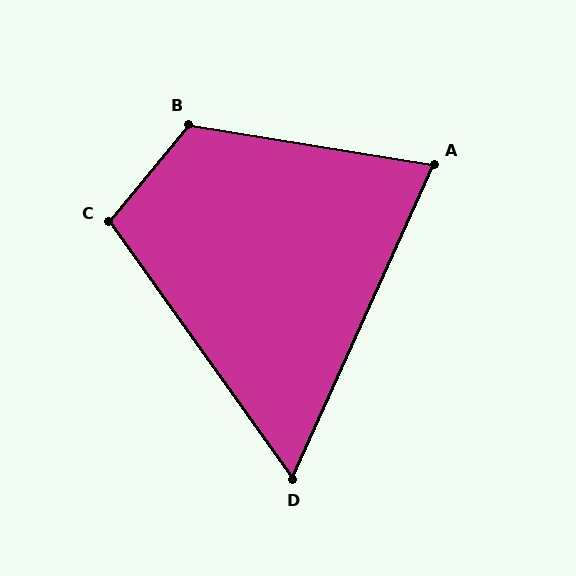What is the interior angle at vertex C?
Approximately 105 degrees (obtuse).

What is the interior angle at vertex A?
Approximately 75 degrees (acute).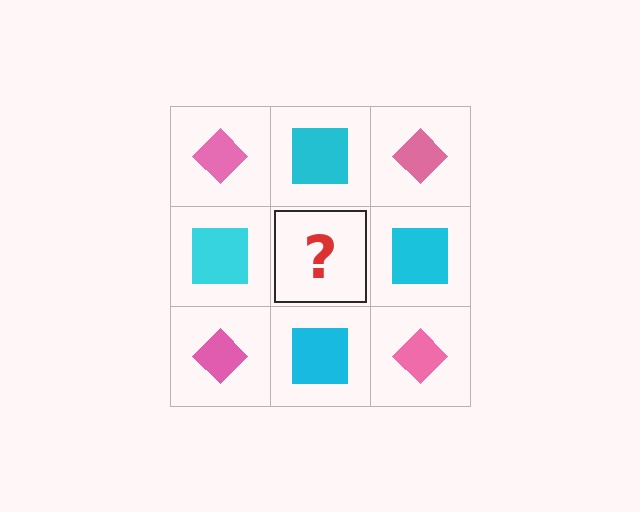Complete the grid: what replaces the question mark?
The question mark should be replaced with a pink diamond.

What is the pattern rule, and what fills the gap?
The rule is that it alternates pink diamond and cyan square in a checkerboard pattern. The gap should be filled with a pink diamond.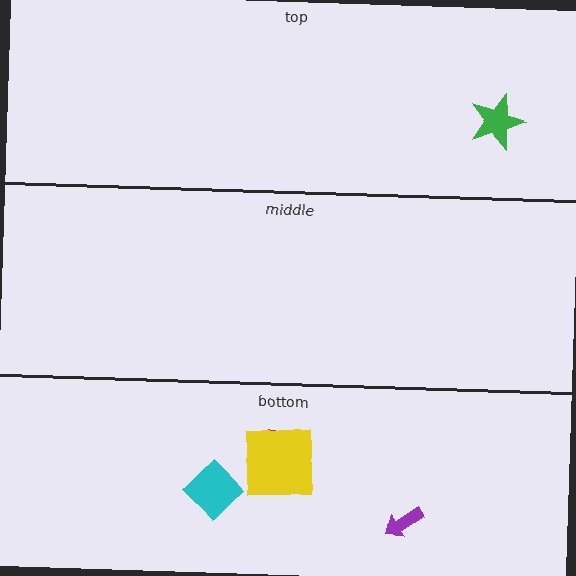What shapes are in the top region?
The green star.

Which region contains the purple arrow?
The bottom region.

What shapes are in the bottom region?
The cyan diamond, the red circle, the yellow square, the purple arrow.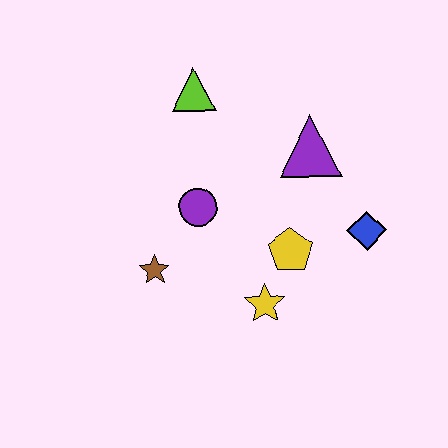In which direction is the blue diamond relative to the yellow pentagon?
The blue diamond is to the right of the yellow pentagon.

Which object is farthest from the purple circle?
The blue diamond is farthest from the purple circle.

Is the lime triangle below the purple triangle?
No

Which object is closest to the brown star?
The purple circle is closest to the brown star.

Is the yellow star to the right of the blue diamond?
No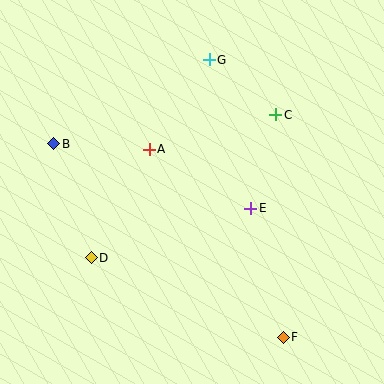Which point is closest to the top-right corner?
Point C is closest to the top-right corner.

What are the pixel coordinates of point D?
Point D is at (91, 258).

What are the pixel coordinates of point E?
Point E is at (251, 208).